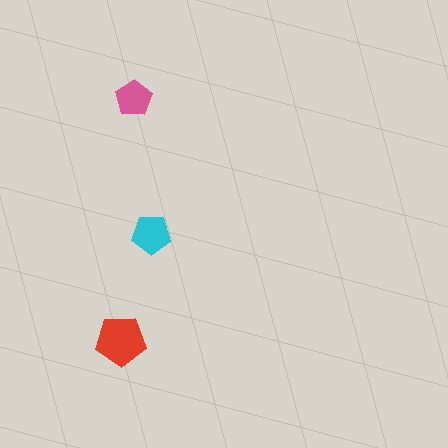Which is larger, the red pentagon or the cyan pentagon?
The red one.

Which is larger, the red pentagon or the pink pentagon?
The red one.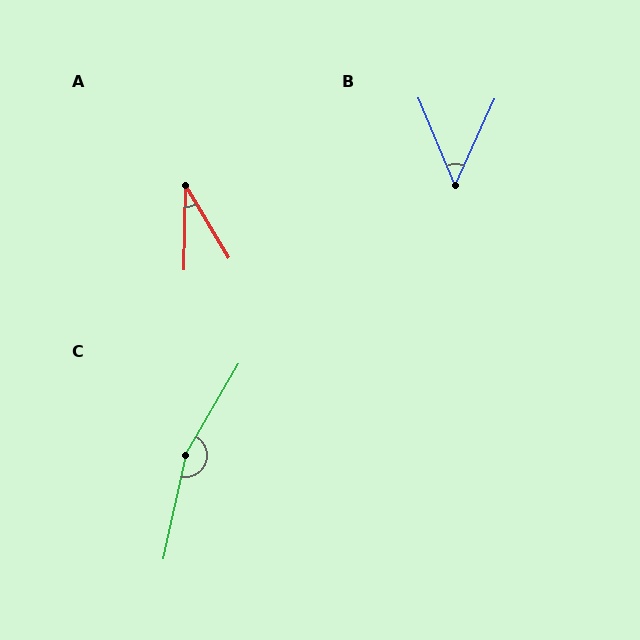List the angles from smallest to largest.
A (32°), B (47°), C (162°).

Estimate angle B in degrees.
Approximately 47 degrees.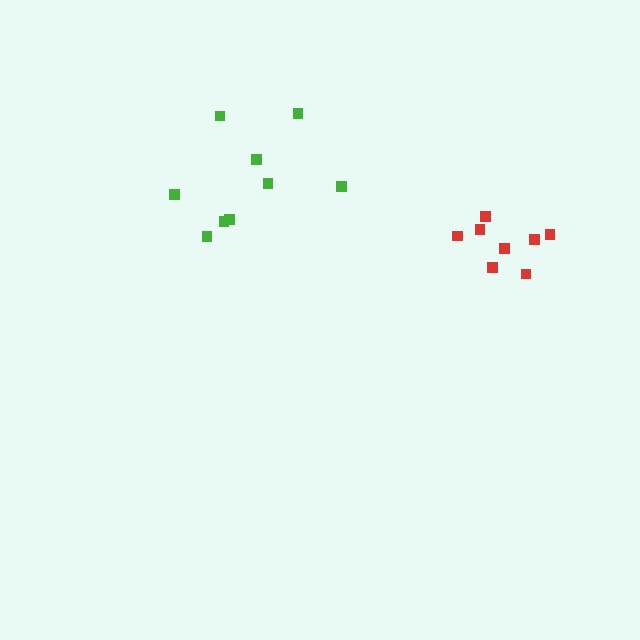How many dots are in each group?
Group 1: 9 dots, Group 2: 8 dots (17 total).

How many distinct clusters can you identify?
There are 2 distinct clusters.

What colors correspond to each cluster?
The clusters are colored: green, red.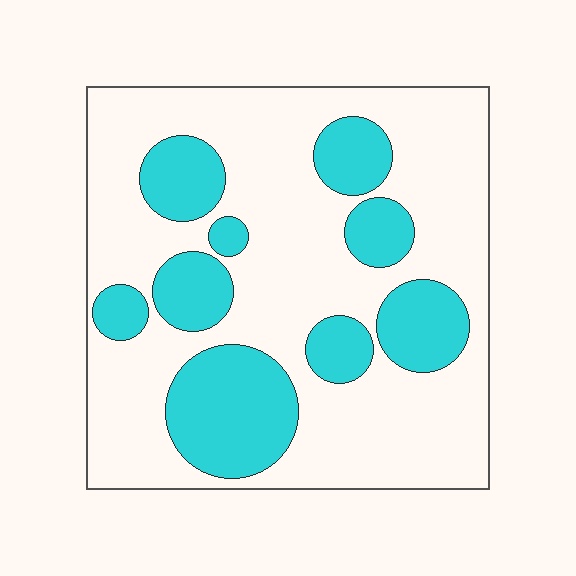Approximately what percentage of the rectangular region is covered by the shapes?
Approximately 30%.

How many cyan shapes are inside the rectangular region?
9.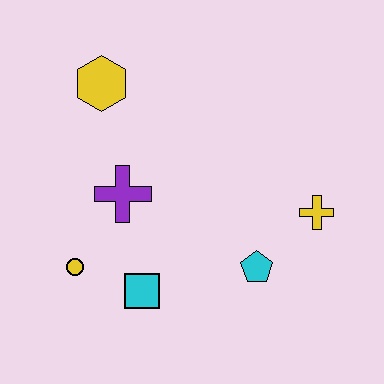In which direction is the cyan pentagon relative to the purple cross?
The cyan pentagon is to the right of the purple cross.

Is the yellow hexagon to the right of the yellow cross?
No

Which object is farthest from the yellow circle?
The yellow cross is farthest from the yellow circle.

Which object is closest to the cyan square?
The yellow circle is closest to the cyan square.